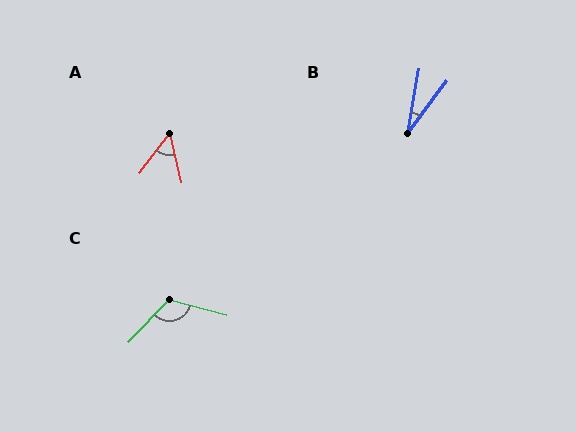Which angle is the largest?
C, at approximately 119 degrees.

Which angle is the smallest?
B, at approximately 26 degrees.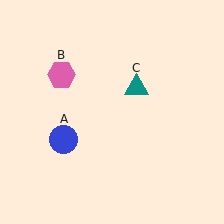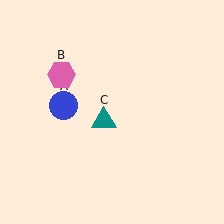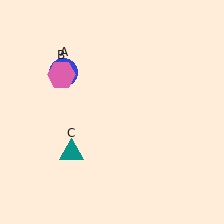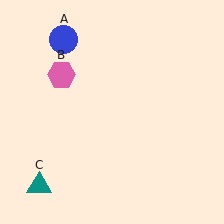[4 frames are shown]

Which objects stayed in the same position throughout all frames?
Pink hexagon (object B) remained stationary.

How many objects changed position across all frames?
2 objects changed position: blue circle (object A), teal triangle (object C).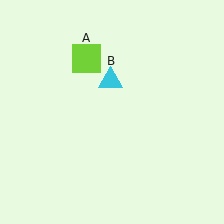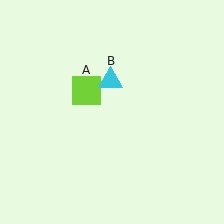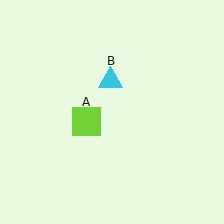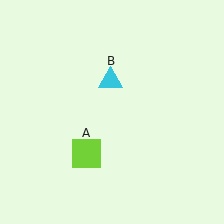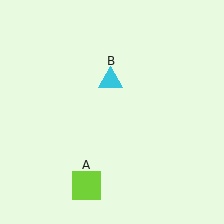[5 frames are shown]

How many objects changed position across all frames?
1 object changed position: lime square (object A).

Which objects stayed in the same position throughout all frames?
Cyan triangle (object B) remained stationary.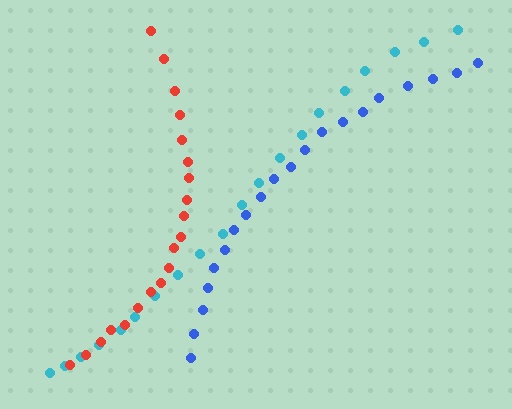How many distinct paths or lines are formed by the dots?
There are 3 distinct paths.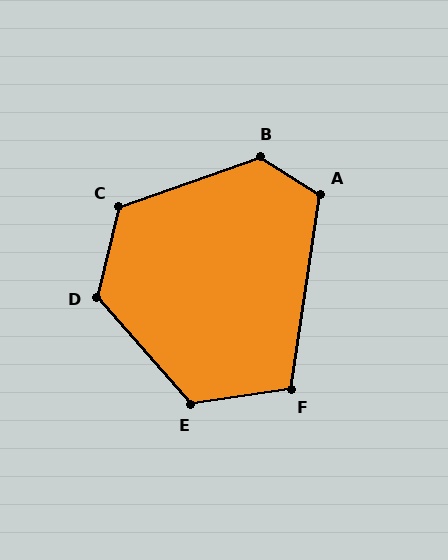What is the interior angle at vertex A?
Approximately 114 degrees (obtuse).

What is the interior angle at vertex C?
Approximately 123 degrees (obtuse).